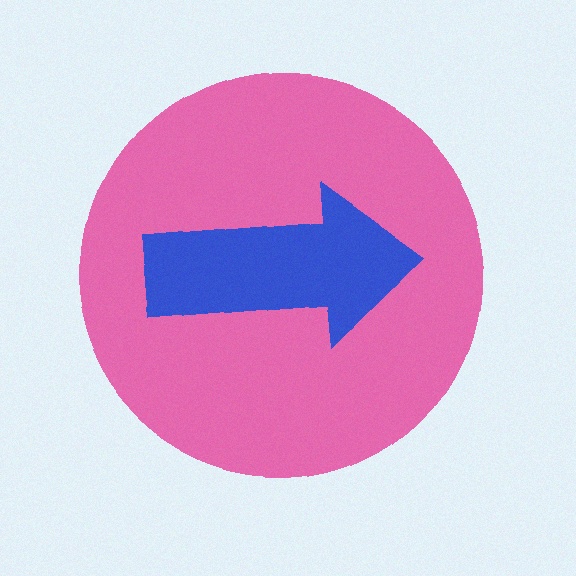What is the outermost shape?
The pink circle.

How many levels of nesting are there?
2.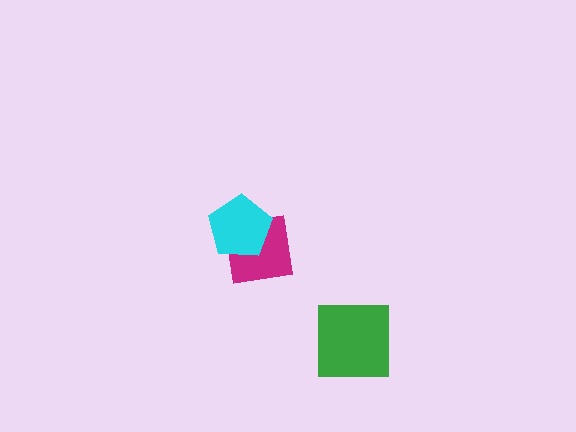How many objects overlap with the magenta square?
1 object overlaps with the magenta square.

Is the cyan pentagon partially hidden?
No, no other shape covers it.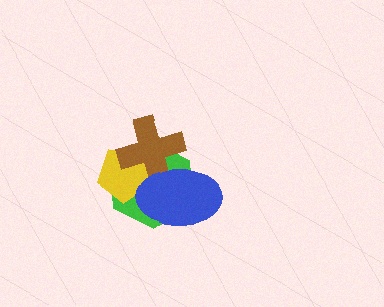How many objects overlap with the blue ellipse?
3 objects overlap with the blue ellipse.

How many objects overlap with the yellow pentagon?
3 objects overlap with the yellow pentagon.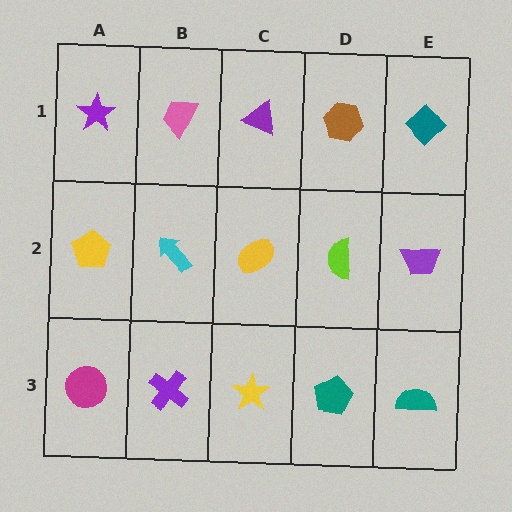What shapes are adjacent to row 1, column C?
A yellow ellipse (row 2, column C), a pink trapezoid (row 1, column B), a brown hexagon (row 1, column D).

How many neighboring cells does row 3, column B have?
3.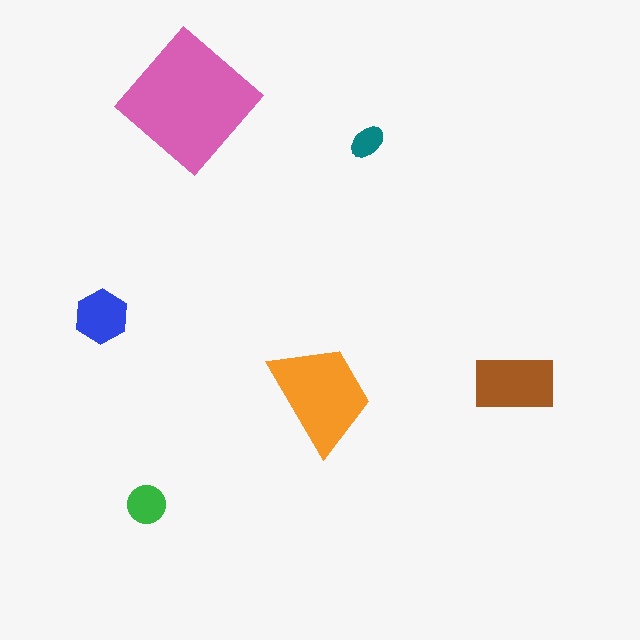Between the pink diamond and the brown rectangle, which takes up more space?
The pink diamond.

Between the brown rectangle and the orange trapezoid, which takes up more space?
The orange trapezoid.